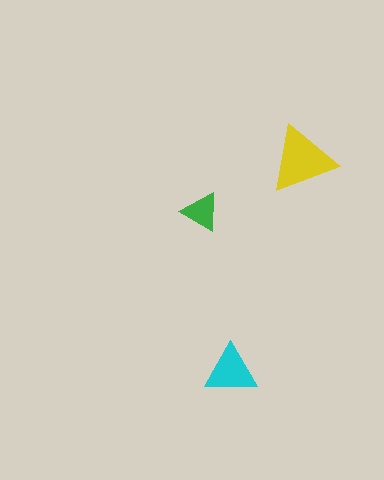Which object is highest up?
The yellow triangle is topmost.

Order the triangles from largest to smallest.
the yellow one, the cyan one, the green one.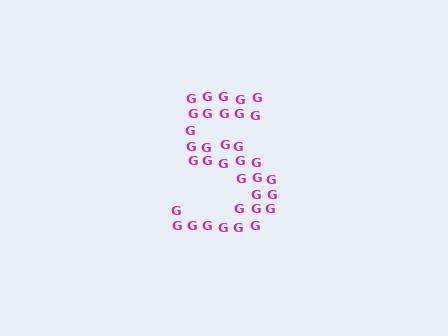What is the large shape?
The large shape is the digit 5.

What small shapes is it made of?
It is made of small letter G's.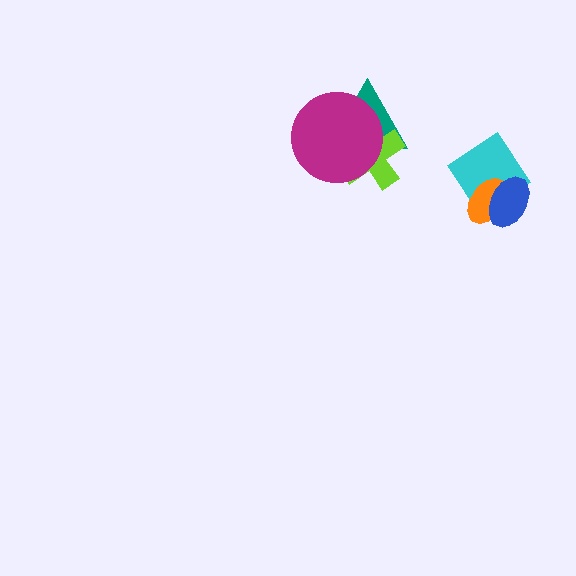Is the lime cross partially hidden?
Yes, it is partially covered by another shape.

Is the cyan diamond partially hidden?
Yes, it is partially covered by another shape.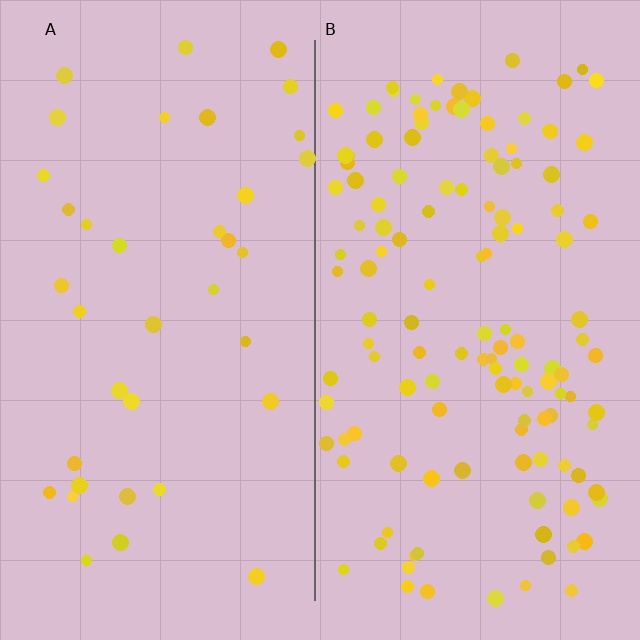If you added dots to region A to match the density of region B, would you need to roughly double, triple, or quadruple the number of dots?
Approximately quadruple.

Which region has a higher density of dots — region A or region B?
B (the right).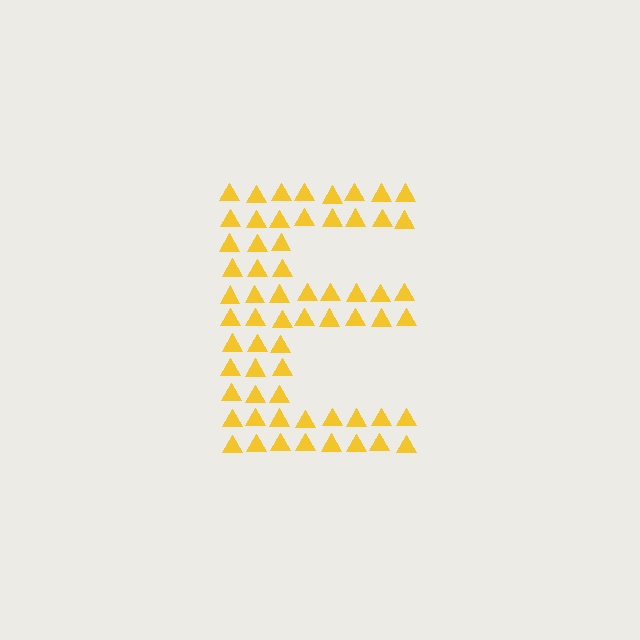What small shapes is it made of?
It is made of small triangles.